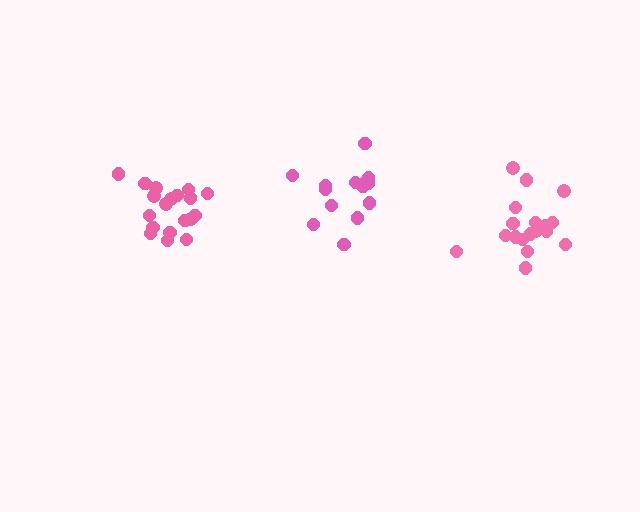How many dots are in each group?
Group 1: 14 dots, Group 2: 18 dots, Group 3: 19 dots (51 total).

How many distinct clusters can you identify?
There are 3 distinct clusters.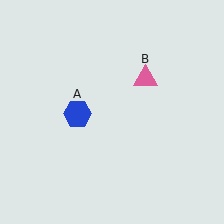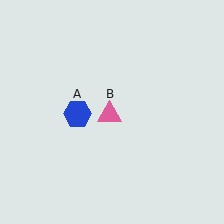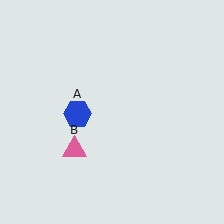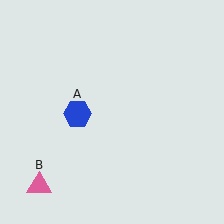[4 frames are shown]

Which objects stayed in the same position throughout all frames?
Blue hexagon (object A) remained stationary.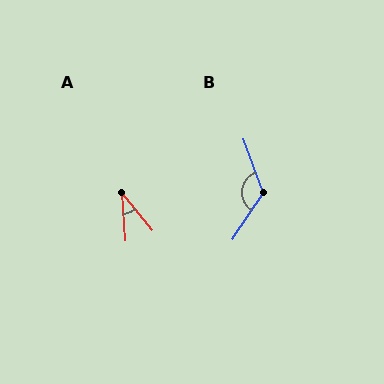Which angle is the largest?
B, at approximately 126 degrees.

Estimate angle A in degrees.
Approximately 35 degrees.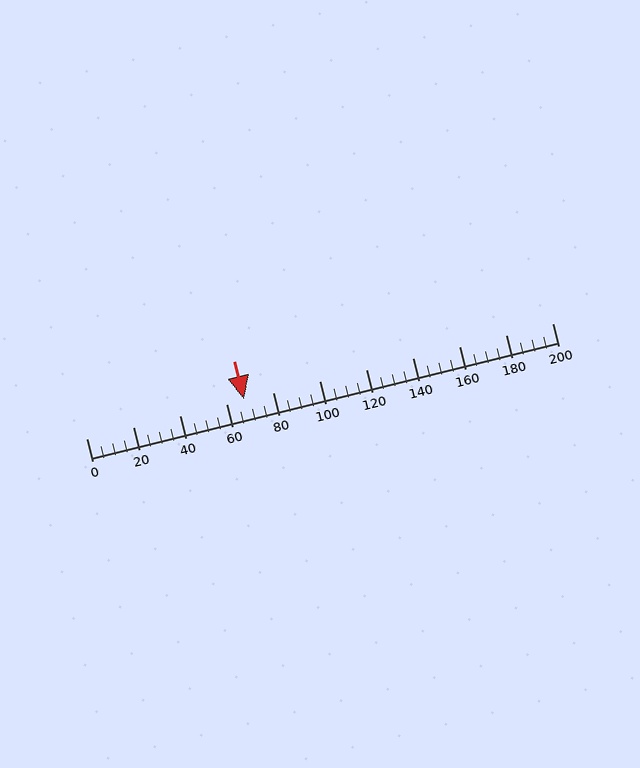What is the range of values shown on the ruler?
The ruler shows values from 0 to 200.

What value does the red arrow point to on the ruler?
The red arrow points to approximately 68.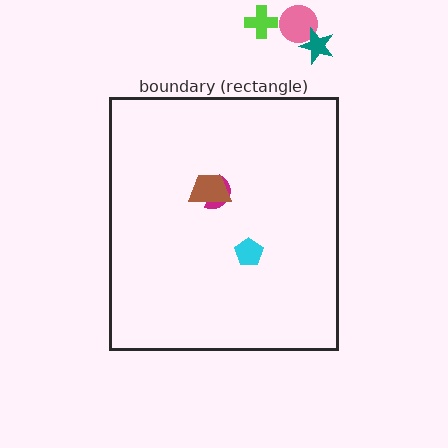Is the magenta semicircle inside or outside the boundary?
Inside.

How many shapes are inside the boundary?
3 inside, 3 outside.